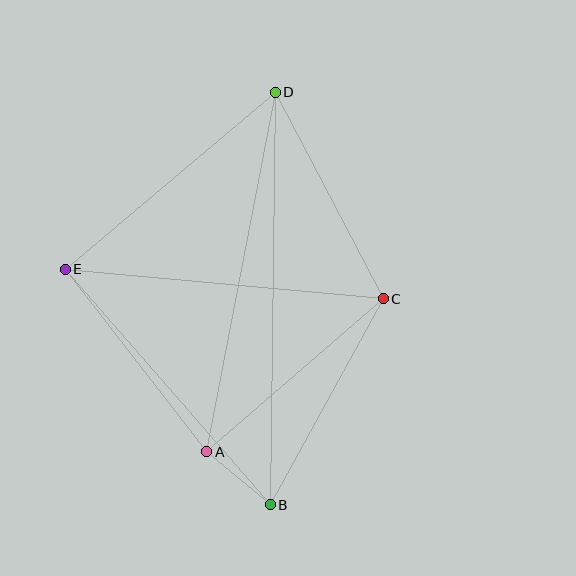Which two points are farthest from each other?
Points B and D are farthest from each other.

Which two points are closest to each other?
Points A and B are closest to each other.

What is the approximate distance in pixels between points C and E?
The distance between C and E is approximately 320 pixels.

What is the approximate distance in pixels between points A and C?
The distance between A and C is approximately 234 pixels.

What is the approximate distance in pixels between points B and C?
The distance between B and C is approximately 235 pixels.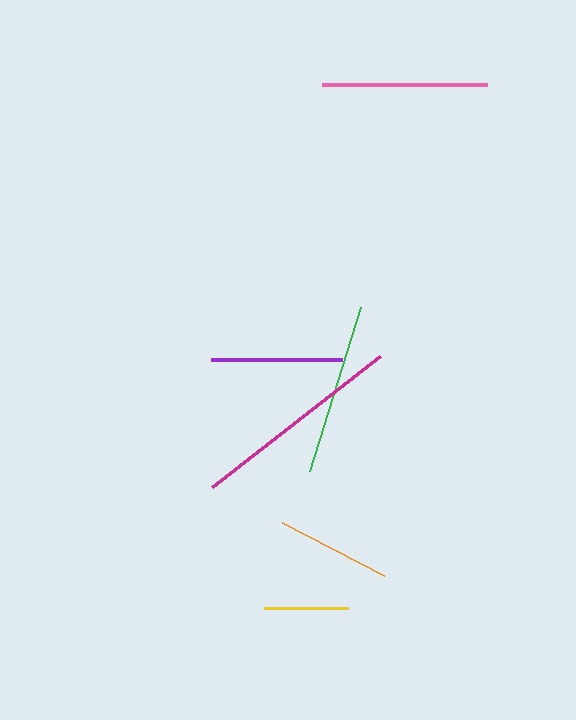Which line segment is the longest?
The magenta line is the longest at approximately 213 pixels.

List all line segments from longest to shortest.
From longest to shortest: magenta, green, pink, purple, orange, yellow.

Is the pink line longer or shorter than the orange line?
The pink line is longer than the orange line.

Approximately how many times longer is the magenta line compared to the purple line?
The magenta line is approximately 1.6 times the length of the purple line.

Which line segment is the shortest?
The yellow line is the shortest at approximately 85 pixels.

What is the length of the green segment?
The green segment is approximately 173 pixels long.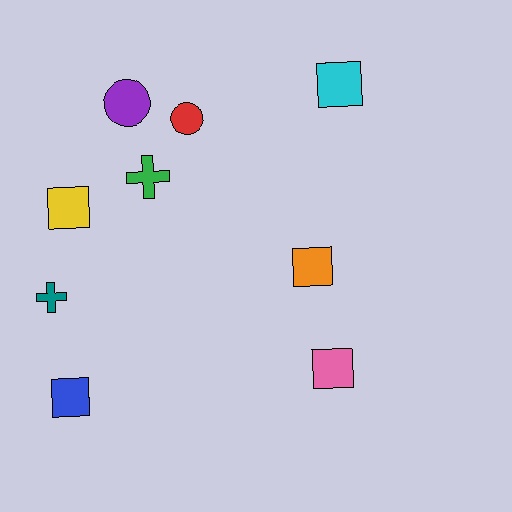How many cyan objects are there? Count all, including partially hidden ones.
There is 1 cyan object.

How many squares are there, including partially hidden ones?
There are 5 squares.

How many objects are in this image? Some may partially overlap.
There are 9 objects.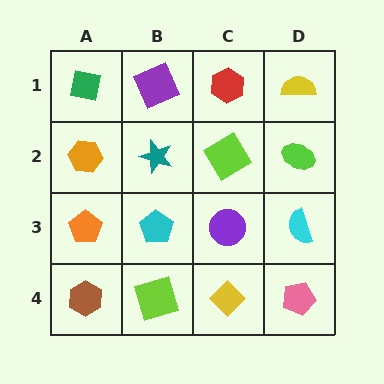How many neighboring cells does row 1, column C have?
3.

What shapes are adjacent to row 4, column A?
An orange pentagon (row 3, column A), a lime square (row 4, column B).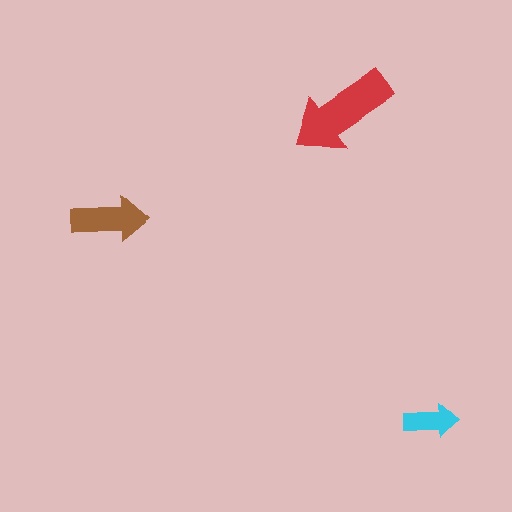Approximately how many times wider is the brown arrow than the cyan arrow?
About 1.5 times wider.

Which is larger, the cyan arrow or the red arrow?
The red one.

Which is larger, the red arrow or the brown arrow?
The red one.